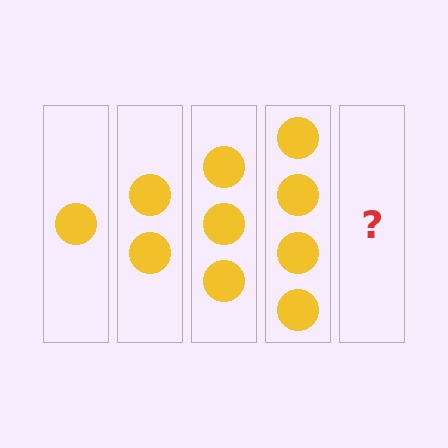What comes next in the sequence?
The next element should be 5 circles.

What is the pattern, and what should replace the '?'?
The pattern is that each step adds one more circle. The '?' should be 5 circles.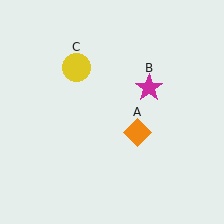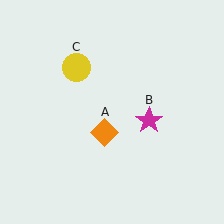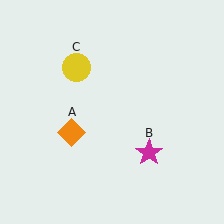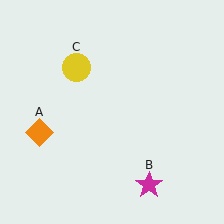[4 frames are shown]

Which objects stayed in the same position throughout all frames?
Yellow circle (object C) remained stationary.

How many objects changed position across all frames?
2 objects changed position: orange diamond (object A), magenta star (object B).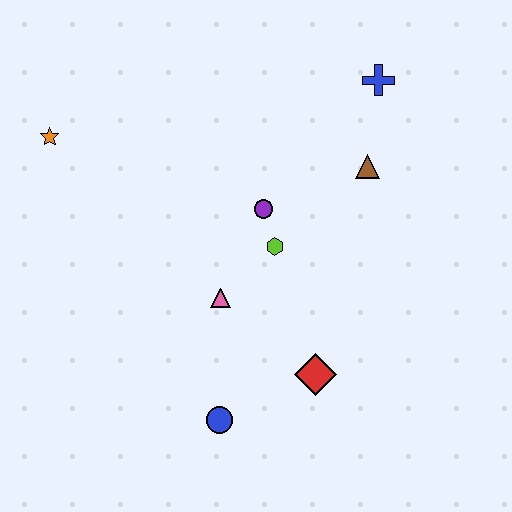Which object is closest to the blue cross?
The brown triangle is closest to the blue cross.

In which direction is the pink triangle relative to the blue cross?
The pink triangle is below the blue cross.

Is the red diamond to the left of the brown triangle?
Yes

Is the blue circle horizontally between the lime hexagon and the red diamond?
No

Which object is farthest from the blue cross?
The blue circle is farthest from the blue cross.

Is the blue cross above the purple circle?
Yes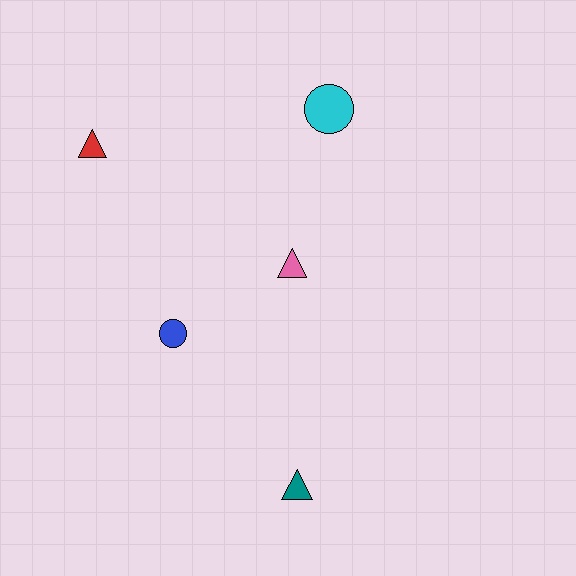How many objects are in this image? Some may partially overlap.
There are 5 objects.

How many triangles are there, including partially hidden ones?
There are 3 triangles.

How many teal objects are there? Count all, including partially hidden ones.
There is 1 teal object.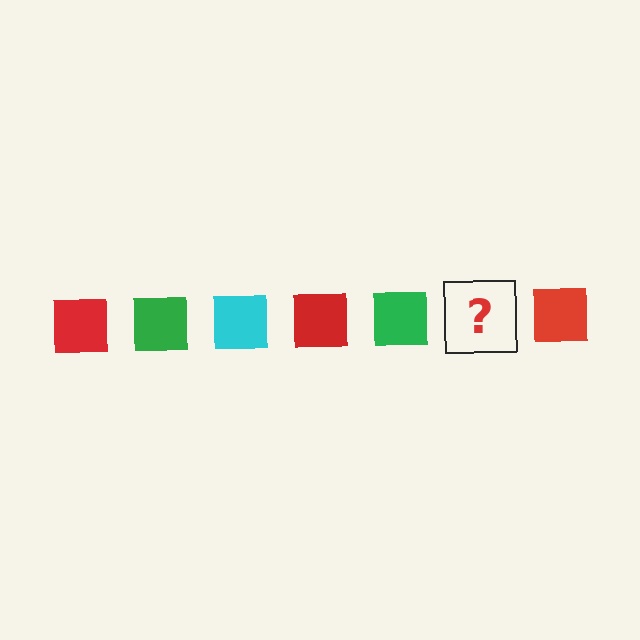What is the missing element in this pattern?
The missing element is a cyan square.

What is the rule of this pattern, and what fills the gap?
The rule is that the pattern cycles through red, green, cyan squares. The gap should be filled with a cyan square.